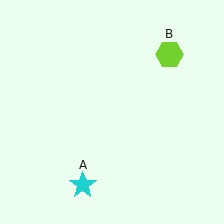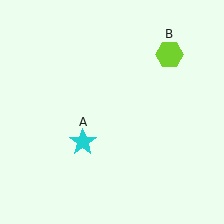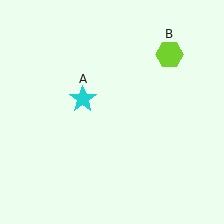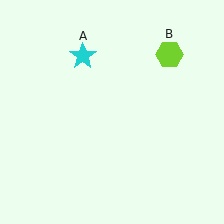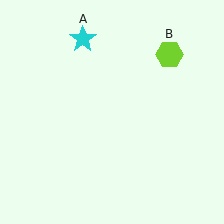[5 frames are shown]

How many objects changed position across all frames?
1 object changed position: cyan star (object A).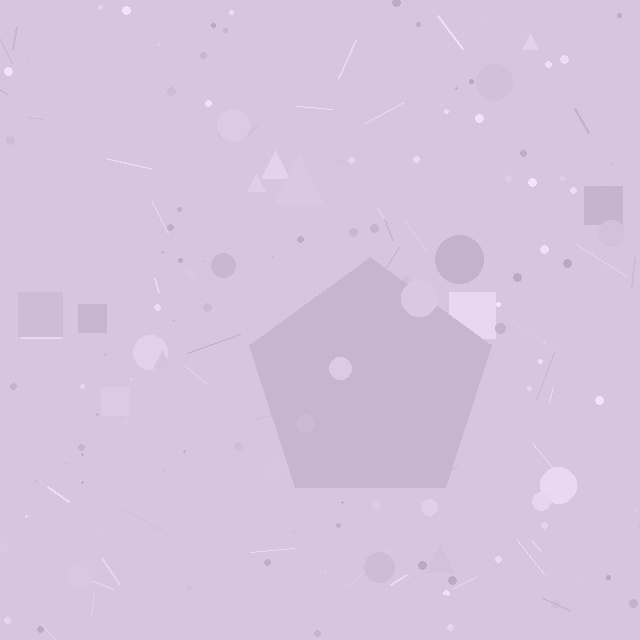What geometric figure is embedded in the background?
A pentagon is embedded in the background.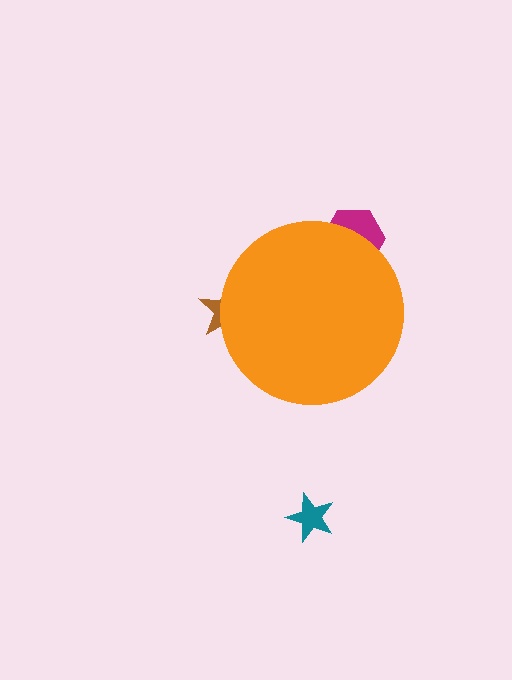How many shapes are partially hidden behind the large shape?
2 shapes are partially hidden.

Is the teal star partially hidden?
No, the teal star is fully visible.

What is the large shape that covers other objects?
An orange circle.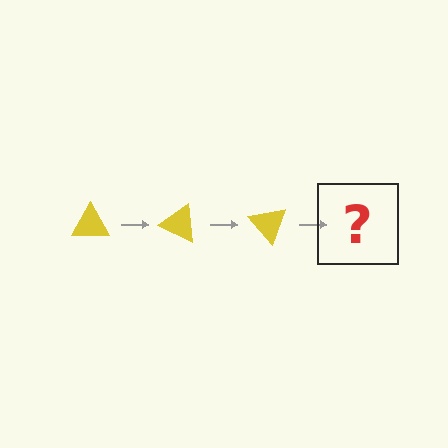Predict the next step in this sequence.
The next step is a yellow triangle rotated 75 degrees.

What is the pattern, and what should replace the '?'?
The pattern is that the triangle rotates 25 degrees each step. The '?' should be a yellow triangle rotated 75 degrees.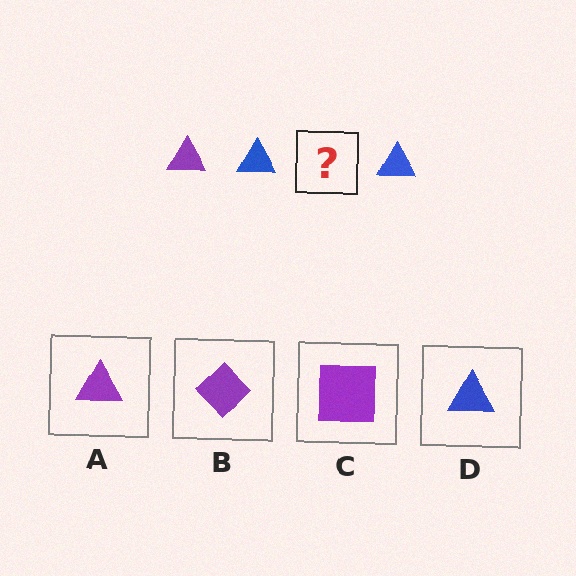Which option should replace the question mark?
Option A.